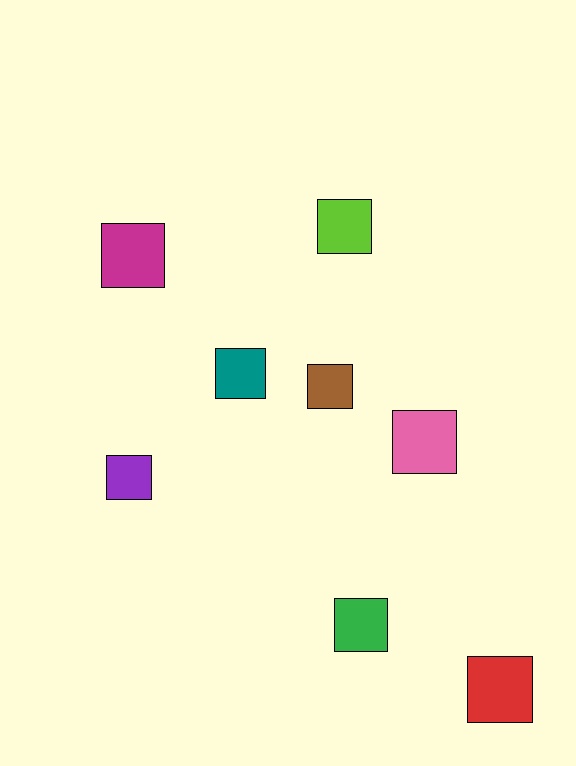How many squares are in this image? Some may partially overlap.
There are 8 squares.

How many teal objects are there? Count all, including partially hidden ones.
There is 1 teal object.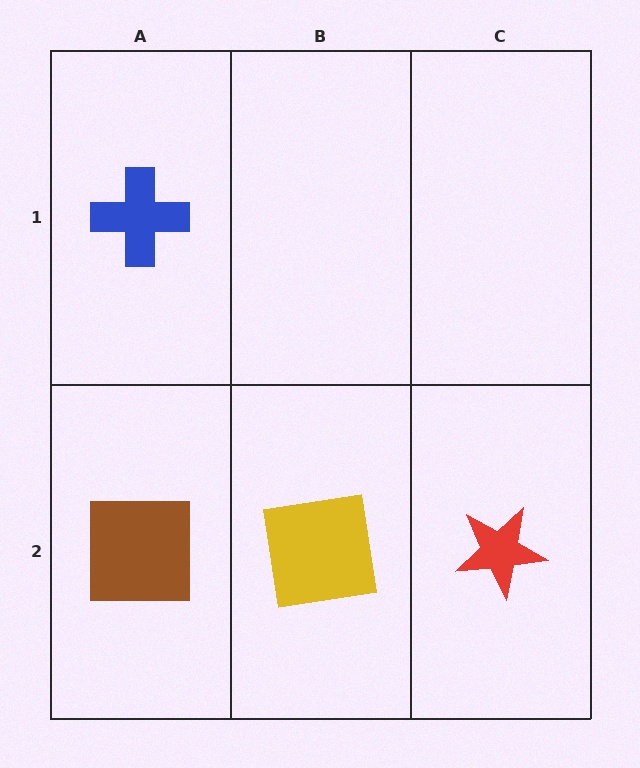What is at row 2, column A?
A brown square.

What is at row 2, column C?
A red star.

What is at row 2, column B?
A yellow square.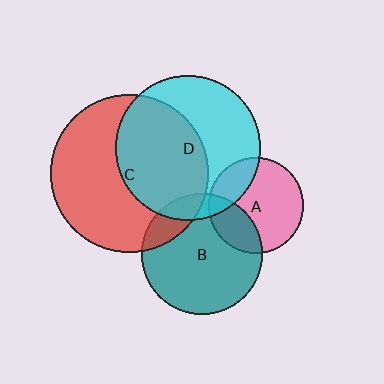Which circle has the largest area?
Circle C (red).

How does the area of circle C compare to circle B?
Approximately 1.7 times.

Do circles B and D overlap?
Yes.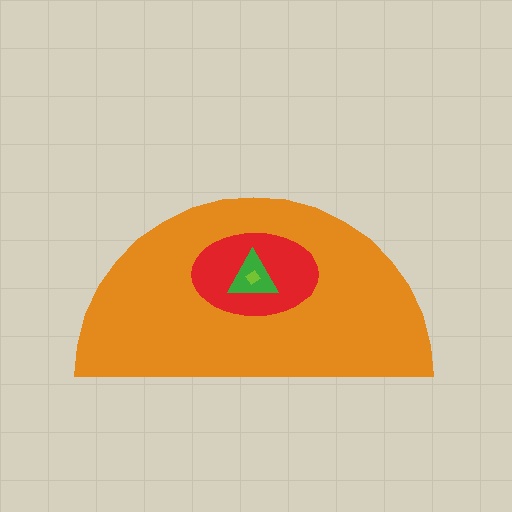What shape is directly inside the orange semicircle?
The red ellipse.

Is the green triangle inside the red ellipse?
Yes.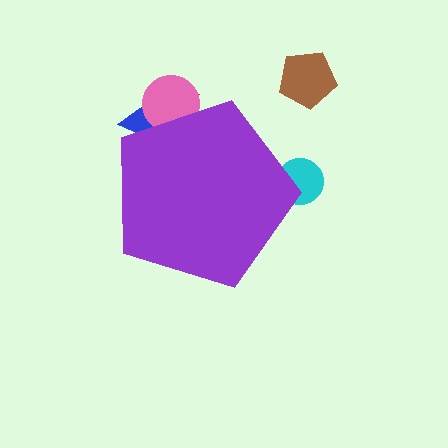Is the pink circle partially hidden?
Yes, the pink circle is partially hidden behind the purple pentagon.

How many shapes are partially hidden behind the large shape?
5 shapes are partially hidden.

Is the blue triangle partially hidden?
Yes, the blue triangle is partially hidden behind the purple pentagon.